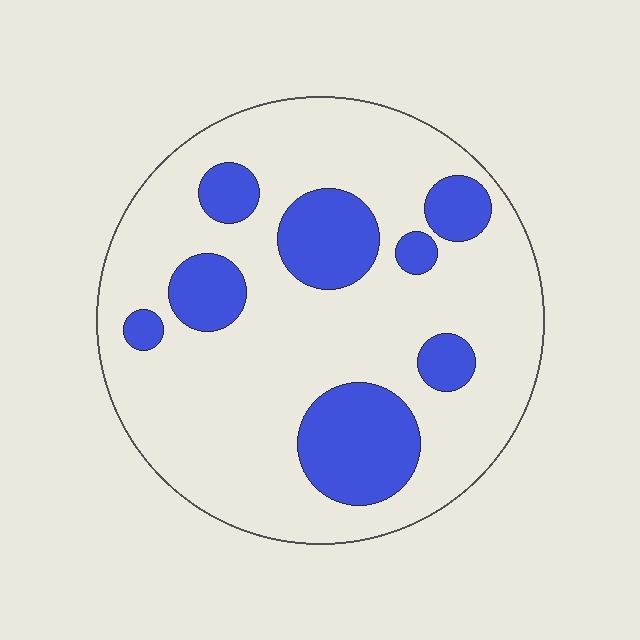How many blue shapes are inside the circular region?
8.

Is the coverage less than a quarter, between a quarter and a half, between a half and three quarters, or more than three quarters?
Less than a quarter.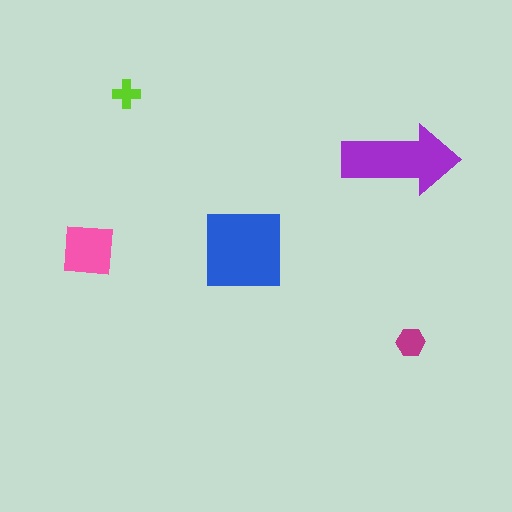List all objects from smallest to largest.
The lime cross, the magenta hexagon, the pink square, the purple arrow, the blue square.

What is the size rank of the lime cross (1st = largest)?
5th.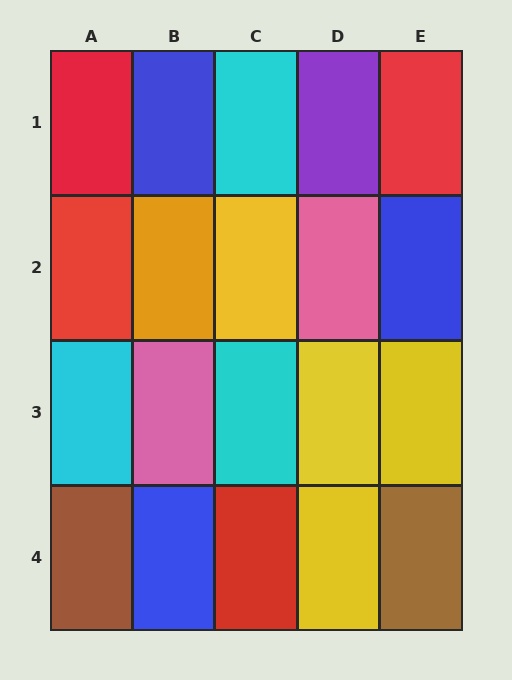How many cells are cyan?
3 cells are cyan.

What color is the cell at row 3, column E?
Yellow.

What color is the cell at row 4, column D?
Yellow.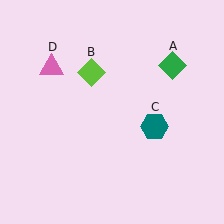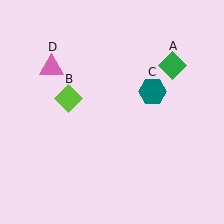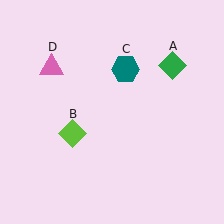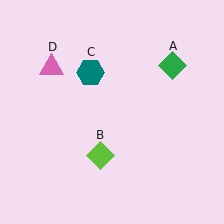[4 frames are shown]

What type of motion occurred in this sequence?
The lime diamond (object B), teal hexagon (object C) rotated counterclockwise around the center of the scene.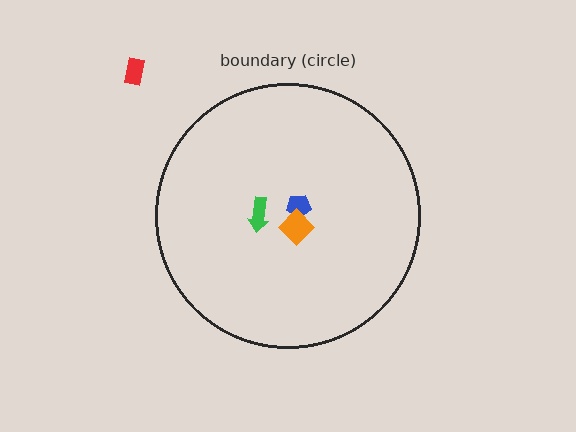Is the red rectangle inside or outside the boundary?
Outside.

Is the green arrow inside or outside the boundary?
Inside.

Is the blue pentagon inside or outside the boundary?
Inside.